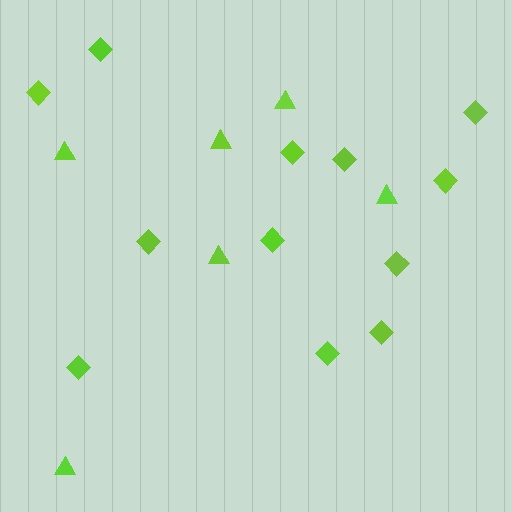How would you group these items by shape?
There are 2 groups: one group of diamonds (12) and one group of triangles (6).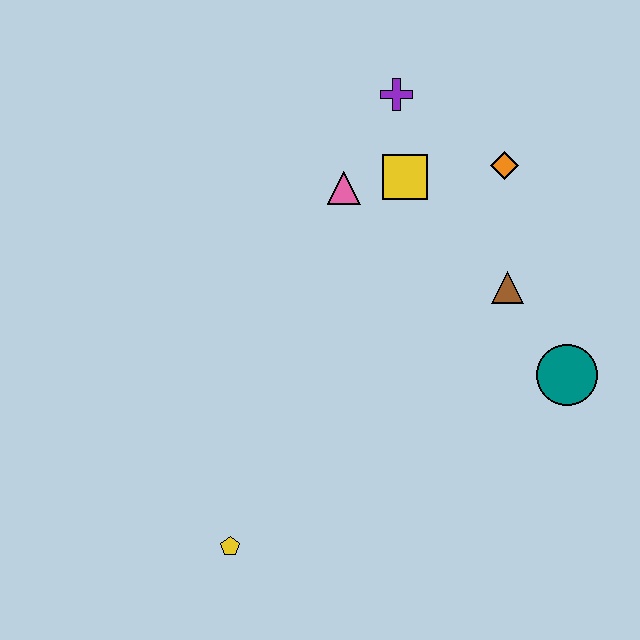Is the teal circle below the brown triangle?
Yes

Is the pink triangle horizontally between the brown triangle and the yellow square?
No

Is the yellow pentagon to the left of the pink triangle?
Yes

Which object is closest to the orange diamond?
The yellow square is closest to the orange diamond.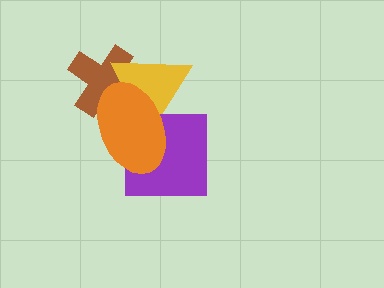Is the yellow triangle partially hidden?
Yes, it is partially covered by another shape.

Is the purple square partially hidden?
Yes, it is partially covered by another shape.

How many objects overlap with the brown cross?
2 objects overlap with the brown cross.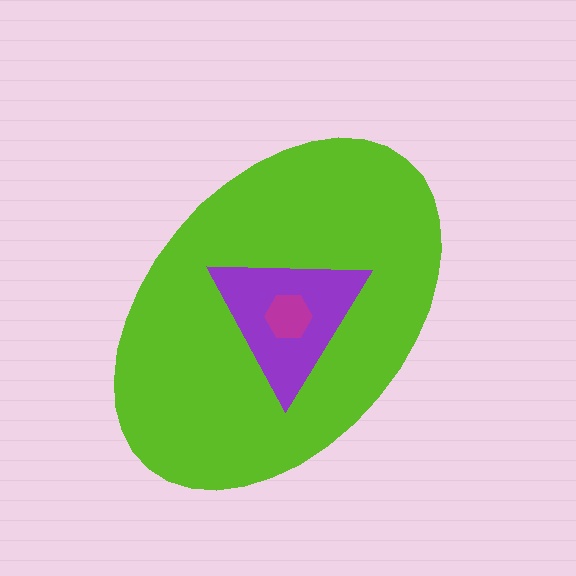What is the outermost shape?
The lime ellipse.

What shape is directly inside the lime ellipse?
The purple triangle.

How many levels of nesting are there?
3.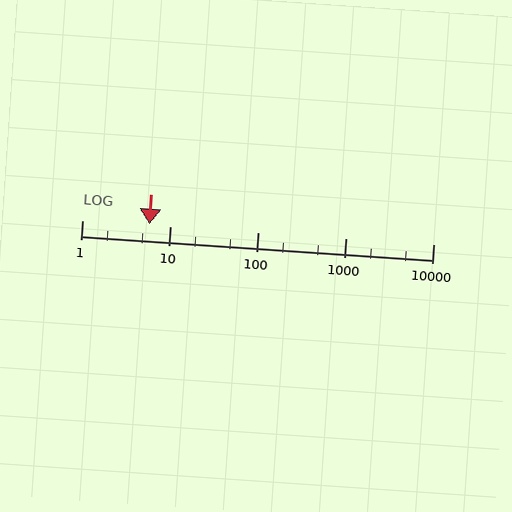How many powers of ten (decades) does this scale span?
The scale spans 4 decades, from 1 to 10000.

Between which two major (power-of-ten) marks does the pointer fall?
The pointer is between 1 and 10.